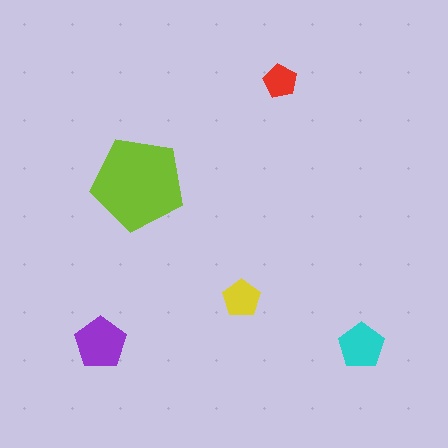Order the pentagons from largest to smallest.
the lime one, the purple one, the cyan one, the yellow one, the red one.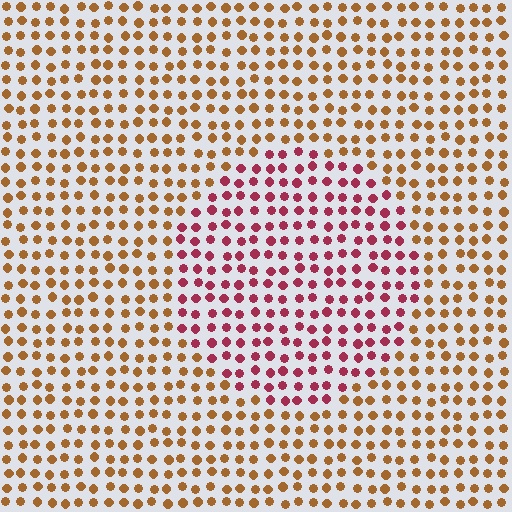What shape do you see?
I see a circle.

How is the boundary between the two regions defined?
The boundary is defined purely by a slight shift in hue (about 48 degrees). Spacing, size, and orientation are identical on both sides.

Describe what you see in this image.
The image is filled with small brown elements in a uniform arrangement. A circle-shaped region is visible where the elements are tinted to a slightly different hue, forming a subtle color boundary.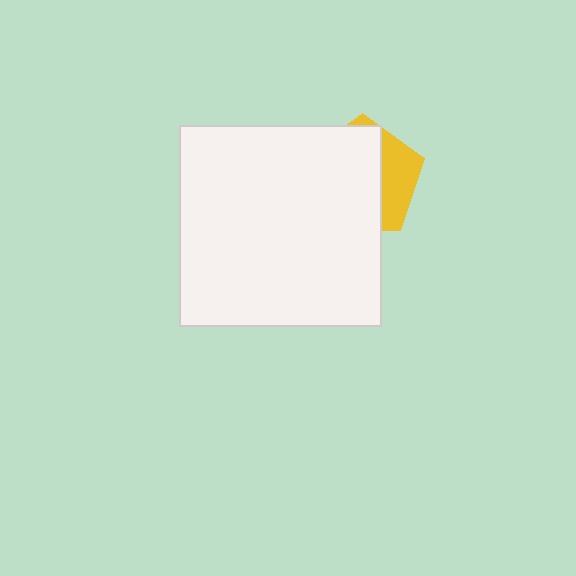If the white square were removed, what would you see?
You would see the complete yellow pentagon.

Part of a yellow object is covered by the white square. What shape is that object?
It is a pentagon.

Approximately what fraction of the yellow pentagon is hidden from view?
Roughly 69% of the yellow pentagon is hidden behind the white square.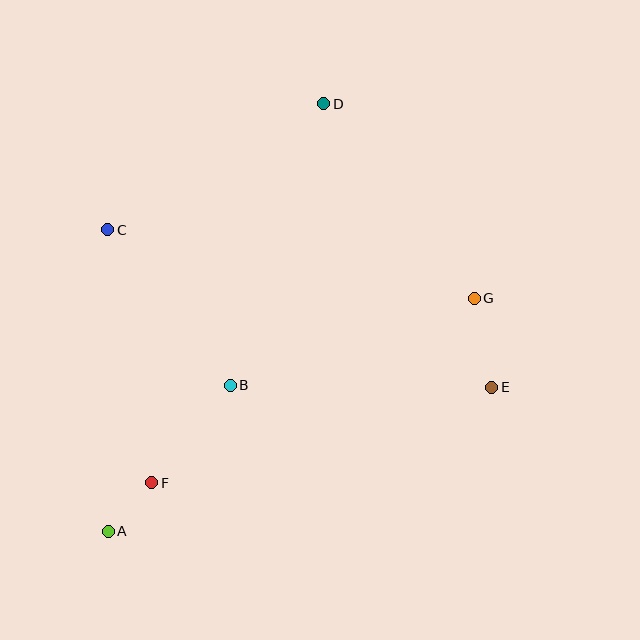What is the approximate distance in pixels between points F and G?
The distance between F and G is approximately 372 pixels.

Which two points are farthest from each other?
Points A and D are farthest from each other.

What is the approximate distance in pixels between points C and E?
The distance between C and E is approximately 415 pixels.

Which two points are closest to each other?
Points A and F are closest to each other.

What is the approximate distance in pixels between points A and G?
The distance between A and G is approximately 434 pixels.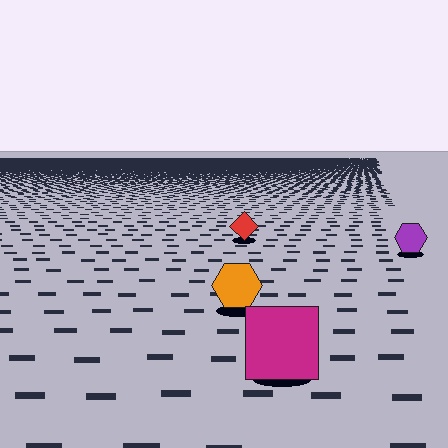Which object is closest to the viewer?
The magenta square is closest. The texture marks near it are larger and more spread out.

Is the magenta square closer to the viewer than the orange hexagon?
Yes. The magenta square is closer — you can tell from the texture gradient: the ground texture is coarser near it.